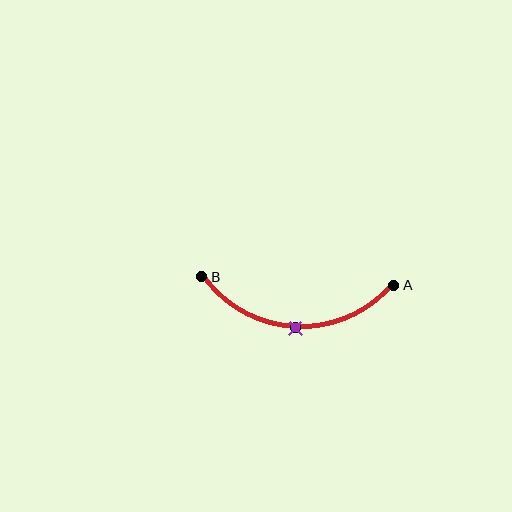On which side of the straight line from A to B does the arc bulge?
The arc bulges below the straight line connecting A and B.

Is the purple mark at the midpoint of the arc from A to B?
Yes. The purple mark lies on the arc at equal arc-length from both A and B — it is the arc midpoint.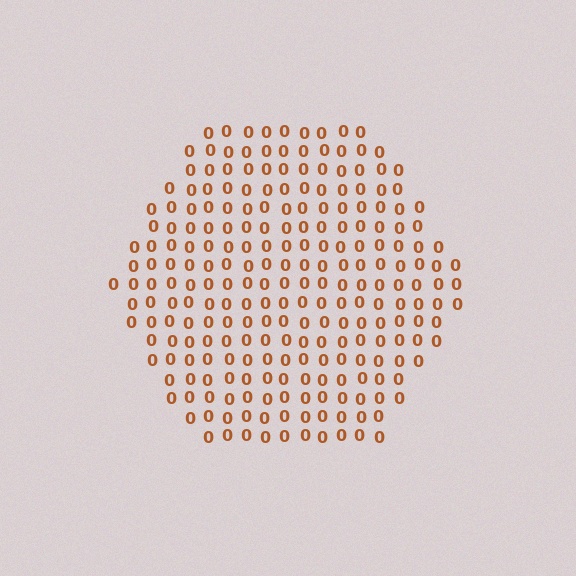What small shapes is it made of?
It is made of small digit 0's.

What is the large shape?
The large shape is a hexagon.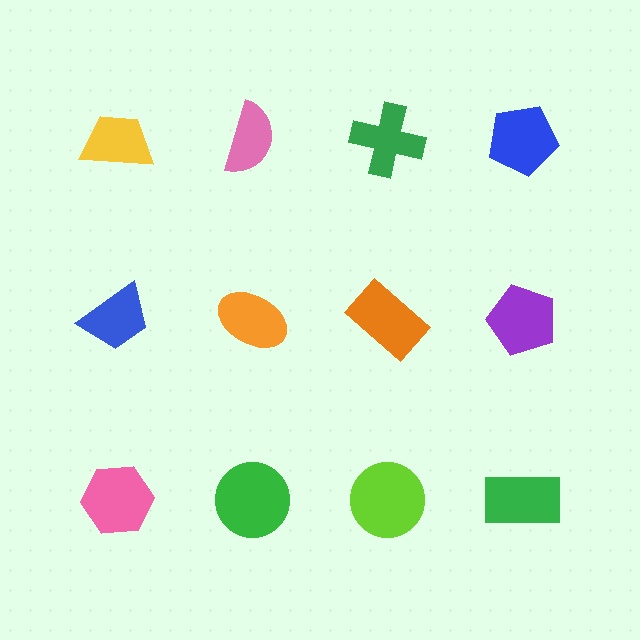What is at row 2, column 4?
A purple pentagon.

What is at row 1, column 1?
A yellow trapezoid.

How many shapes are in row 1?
4 shapes.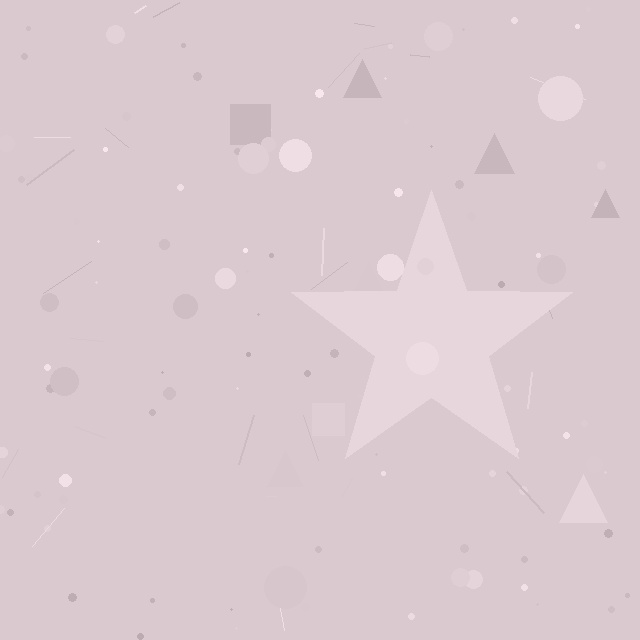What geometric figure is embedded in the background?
A star is embedded in the background.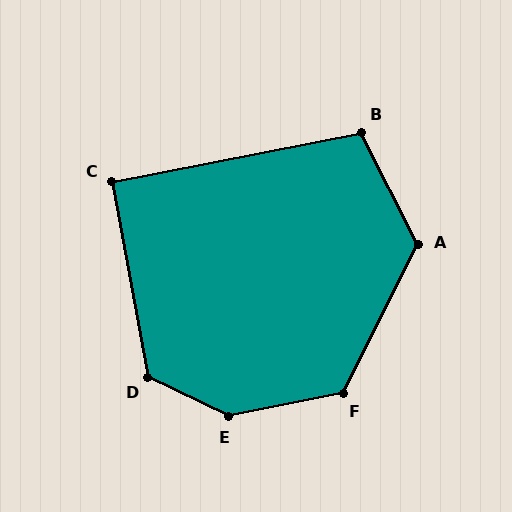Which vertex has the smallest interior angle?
C, at approximately 91 degrees.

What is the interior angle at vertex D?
Approximately 126 degrees (obtuse).